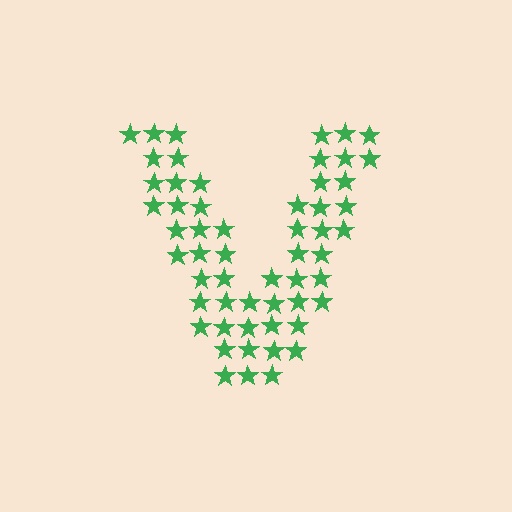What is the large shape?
The large shape is the letter V.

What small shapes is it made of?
It is made of small stars.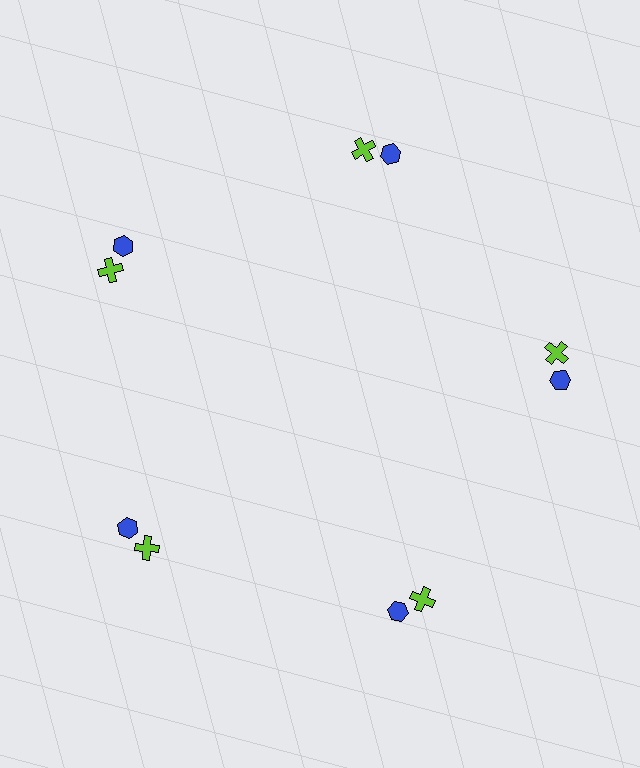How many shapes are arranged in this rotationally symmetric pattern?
There are 10 shapes, arranged in 5 groups of 2.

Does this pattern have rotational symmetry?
Yes, this pattern has 5-fold rotational symmetry. It looks the same after rotating 72 degrees around the center.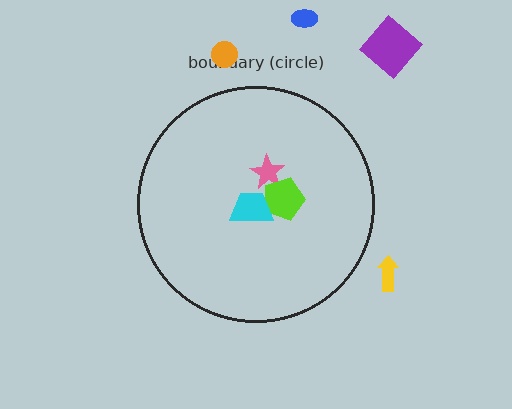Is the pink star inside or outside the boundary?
Inside.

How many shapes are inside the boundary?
3 inside, 4 outside.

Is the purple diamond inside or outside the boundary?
Outside.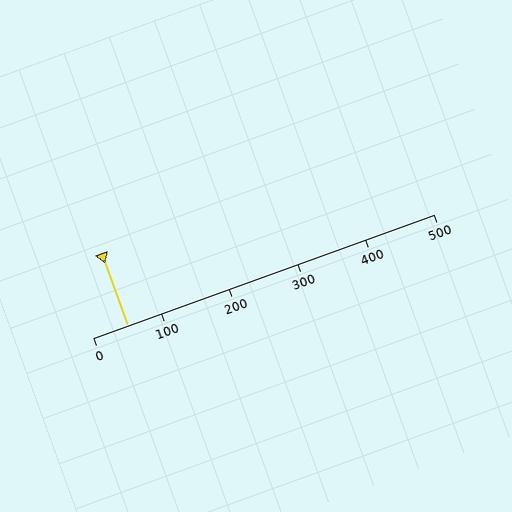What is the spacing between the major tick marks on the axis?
The major ticks are spaced 100 apart.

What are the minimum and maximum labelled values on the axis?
The axis runs from 0 to 500.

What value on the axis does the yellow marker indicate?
The marker indicates approximately 50.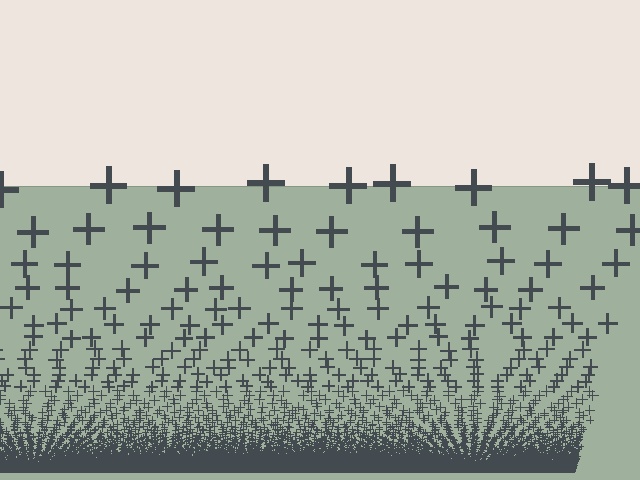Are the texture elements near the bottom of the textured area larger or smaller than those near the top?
Smaller. The gradient is inverted — elements near the bottom are smaller and denser.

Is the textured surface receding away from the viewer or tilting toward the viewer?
The surface appears to tilt toward the viewer. Texture elements get larger and sparser toward the top.